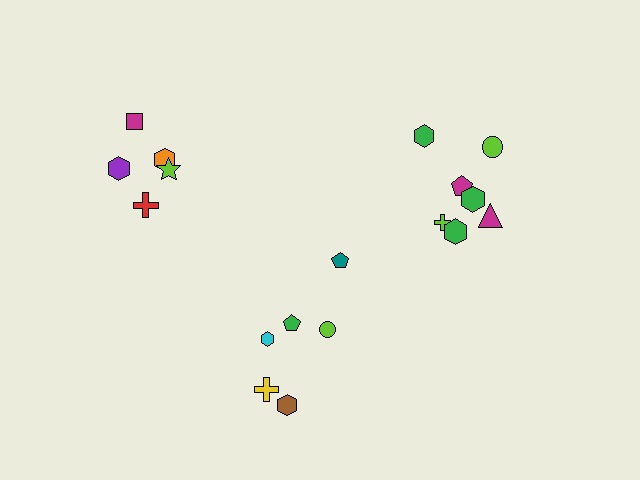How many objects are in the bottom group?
There are 6 objects.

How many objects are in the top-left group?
There are 5 objects.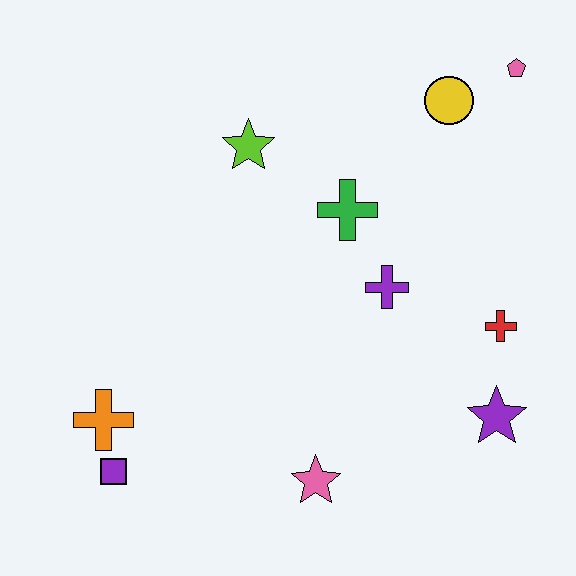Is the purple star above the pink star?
Yes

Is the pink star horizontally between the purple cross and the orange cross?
Yes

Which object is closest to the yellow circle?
The pink pentagon is closest to the yellow circle.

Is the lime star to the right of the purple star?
No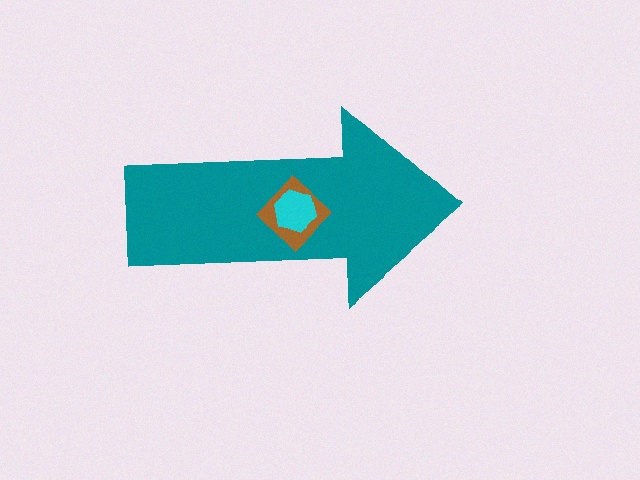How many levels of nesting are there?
3.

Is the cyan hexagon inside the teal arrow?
Yes.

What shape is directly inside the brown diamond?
The cyan hexagon.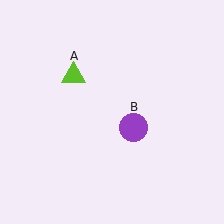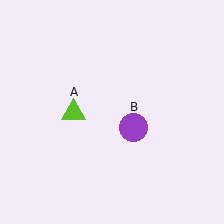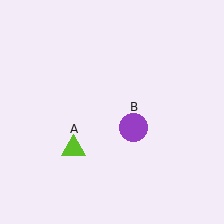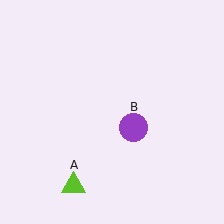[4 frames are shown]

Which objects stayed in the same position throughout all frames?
Purple circle (object B) remained stationary.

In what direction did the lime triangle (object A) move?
The lime triangle (object A) moved down.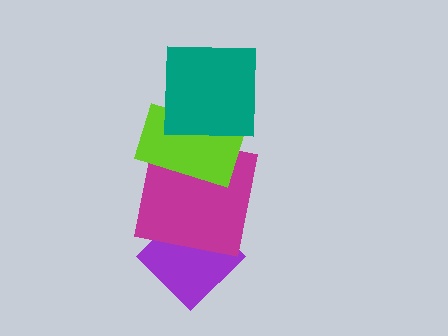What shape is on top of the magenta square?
The lime rectangle is on top of the magenta square.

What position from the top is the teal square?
The teal square is 1st from the top.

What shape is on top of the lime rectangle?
The teal square is on top of the lime rectangle.